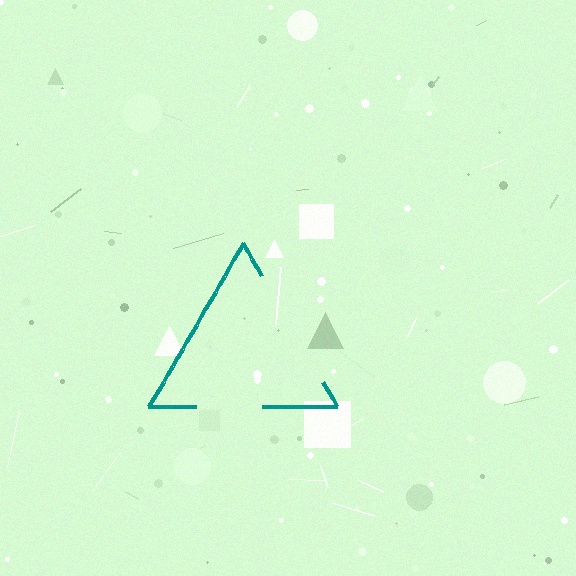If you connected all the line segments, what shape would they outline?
They would outline a triangle.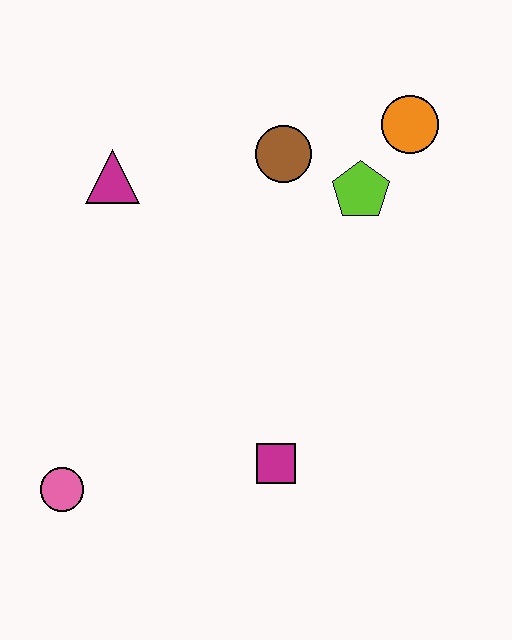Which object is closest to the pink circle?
The magenta square is closest to the pink circle.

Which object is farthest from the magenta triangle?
The magenta square is farthest from the magenta triangle.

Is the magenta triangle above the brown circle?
No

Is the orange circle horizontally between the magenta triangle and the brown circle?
No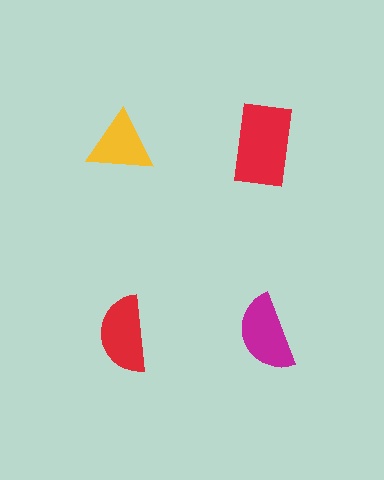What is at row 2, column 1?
A red semicircle.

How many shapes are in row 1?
2 shapes.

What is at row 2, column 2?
A magenta semicircle.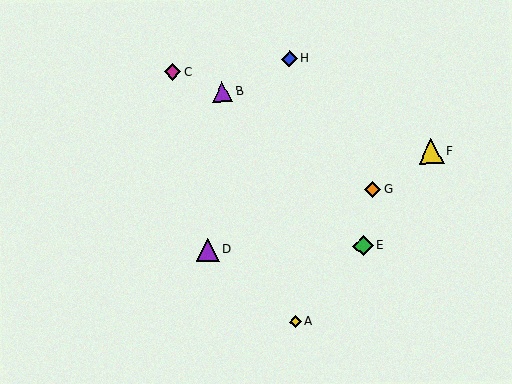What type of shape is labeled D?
Shape D is a purple triangle.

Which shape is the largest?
The yellow triangle (labeled F) is the largest.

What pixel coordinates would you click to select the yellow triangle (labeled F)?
Click at (431, 152) to select the yellow triangle F.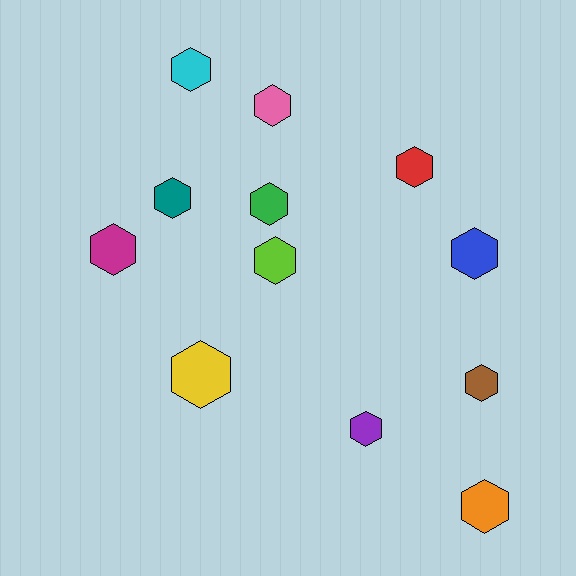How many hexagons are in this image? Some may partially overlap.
There are 12 hexagons.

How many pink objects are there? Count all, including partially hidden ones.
There is 1 pink object.